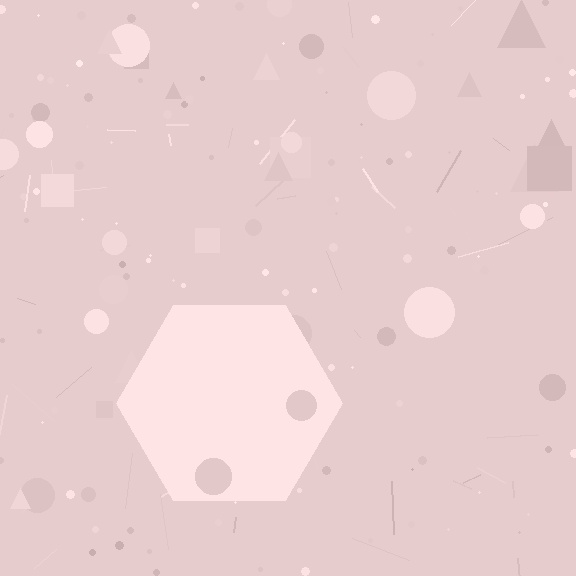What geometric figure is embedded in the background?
A hexagon is embedded in the background.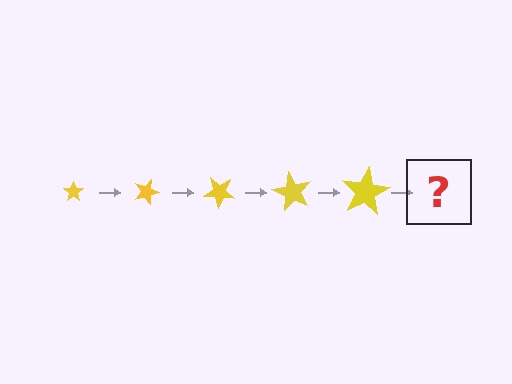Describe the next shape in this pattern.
It should be a star, larger than the previous one and rotated 100 degrees from the start.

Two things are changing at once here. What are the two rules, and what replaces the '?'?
The two rules are that the star grows larger each step and it rotates 20 degrees each step. The '?' should be a star, larger than the previous one and rotated 100 degrees from the start.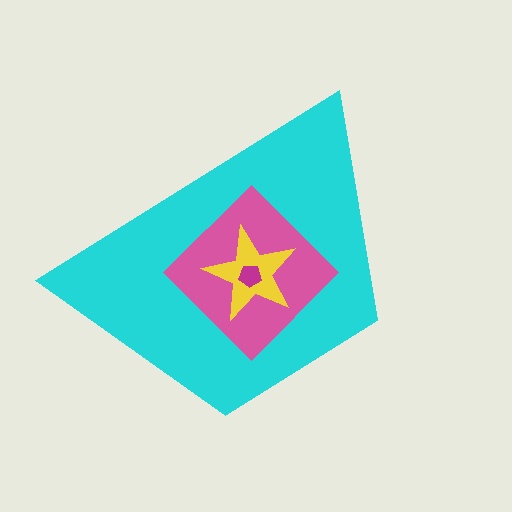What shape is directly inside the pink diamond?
The yellow star.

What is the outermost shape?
The cyan trapezoid.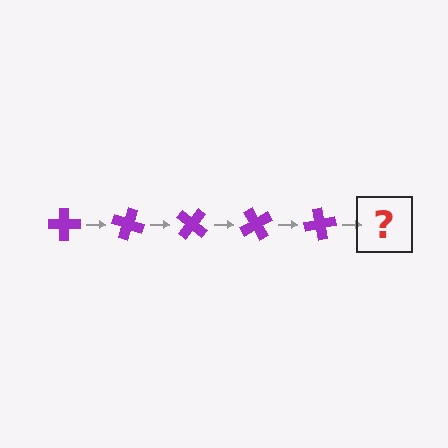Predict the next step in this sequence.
The next step is a purple cross rotated 100 degrees.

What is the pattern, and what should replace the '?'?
The pattern is that the cross rotates 20 degrees each step. The '?' should be a purple cross rotated 100 degrees.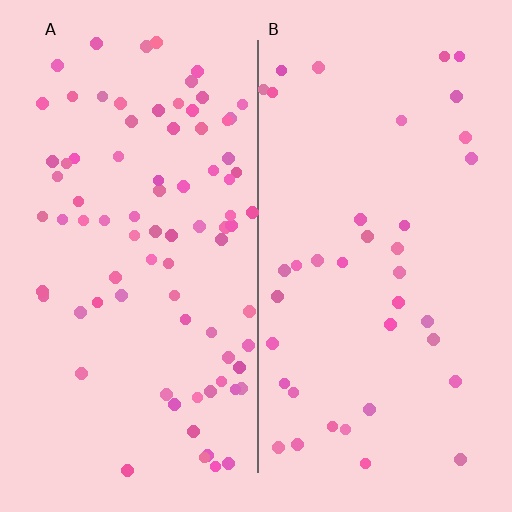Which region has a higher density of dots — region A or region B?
A (the left).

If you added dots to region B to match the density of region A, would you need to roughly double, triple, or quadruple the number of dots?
Approximately double.